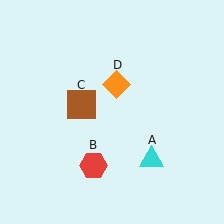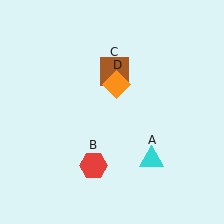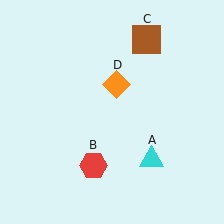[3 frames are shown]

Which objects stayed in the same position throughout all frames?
Cyan triangle (object A) and red hexagon (object B) and orange diamond (object D) remained stationary.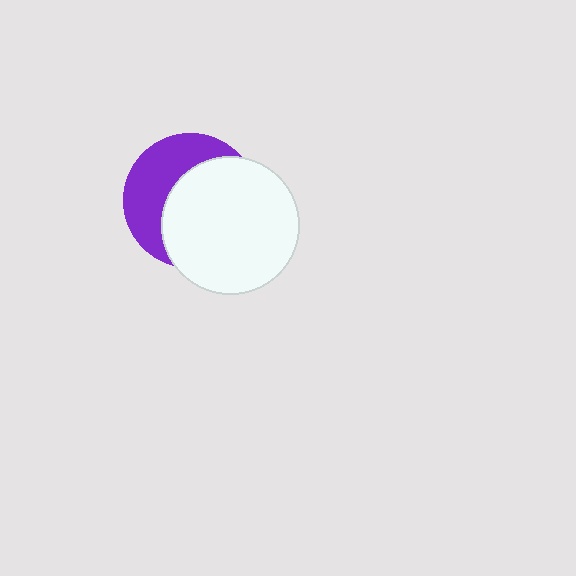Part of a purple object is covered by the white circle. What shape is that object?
It is a circle.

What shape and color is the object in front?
The object in front is a white circle.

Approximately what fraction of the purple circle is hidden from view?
Roughly 59% of the purple circle is hidden behind the white circle.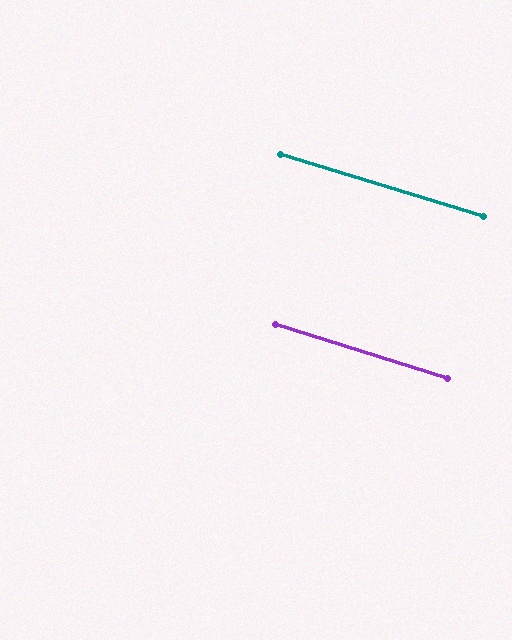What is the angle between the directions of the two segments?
Approximately 0 degrees.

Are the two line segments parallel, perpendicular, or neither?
Parallel — their directions differ by only 0.4°.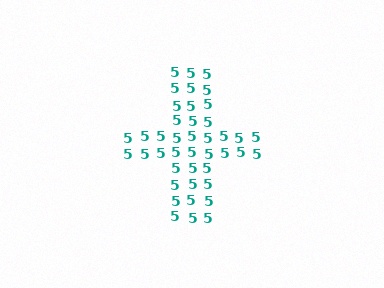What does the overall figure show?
The overall figure shows a cross.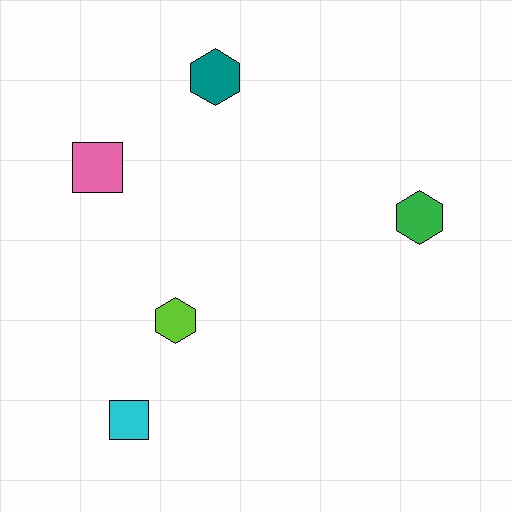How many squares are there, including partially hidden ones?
There are 2 squares.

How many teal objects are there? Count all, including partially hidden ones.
There is 1 teal object.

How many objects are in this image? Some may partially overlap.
There are 5 objects.